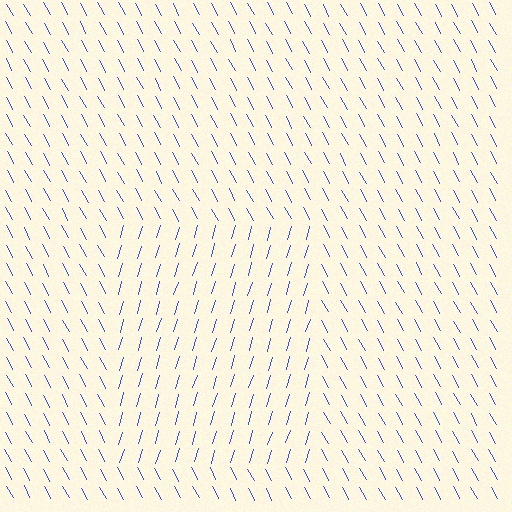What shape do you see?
I see a rectangle.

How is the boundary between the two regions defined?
The boundary is defined purely by a change in line orientation (approximately 45 degrees difference). All lines are the same color and thickness.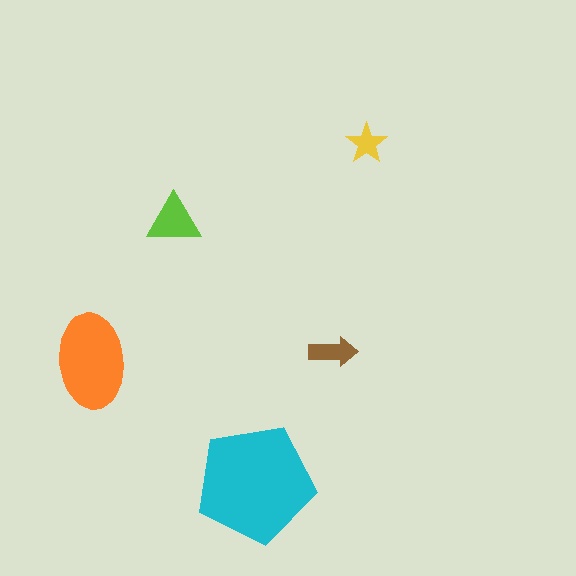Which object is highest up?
The yellow star is topmost.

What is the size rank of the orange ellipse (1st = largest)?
2nd.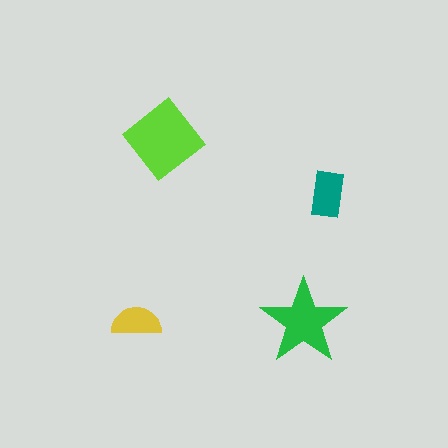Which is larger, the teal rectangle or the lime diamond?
The lime diamond.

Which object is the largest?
The lime diamond.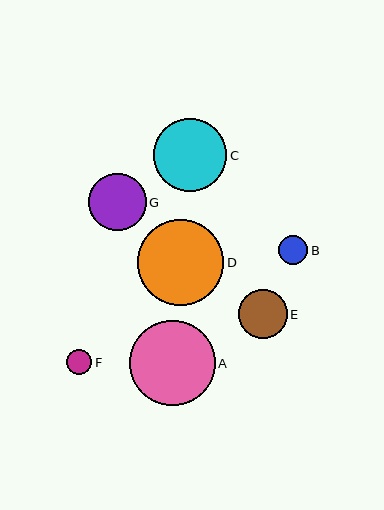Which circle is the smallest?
Circle F is the smallest with a size of approximately 25 pixels.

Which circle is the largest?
Circle D is the largest with a size of approximately 86 pixels.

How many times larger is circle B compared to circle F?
Circle B is approximately 1.2 times the size of circle F.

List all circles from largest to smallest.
From largest to smallest: D, A, C, G, E, B, F.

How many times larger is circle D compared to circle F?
Circle D is approximately 3.4 times the size of circle F.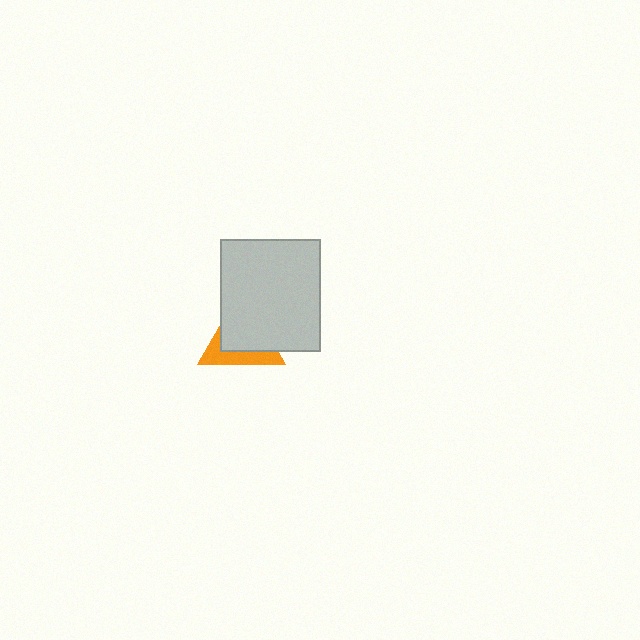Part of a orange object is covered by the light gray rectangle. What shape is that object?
It is a triangle.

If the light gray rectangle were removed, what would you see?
You would see the complete orange triangle.